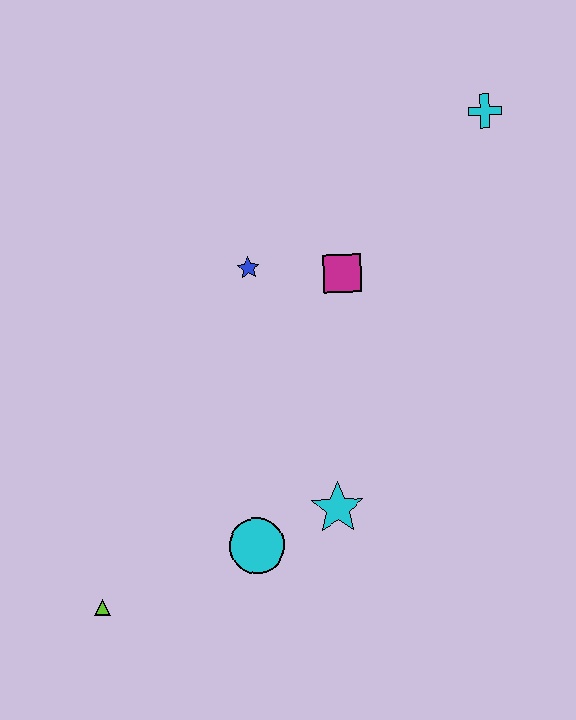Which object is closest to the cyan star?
The cyan circle is closest to the cyan star.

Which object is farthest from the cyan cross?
The lime triangle is farthest from the cyan cross.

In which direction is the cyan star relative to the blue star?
The cyan star is below the blue star.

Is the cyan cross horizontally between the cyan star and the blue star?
No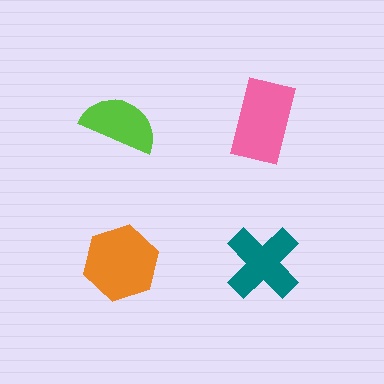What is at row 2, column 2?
A teal cross.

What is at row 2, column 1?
An orange hexagon.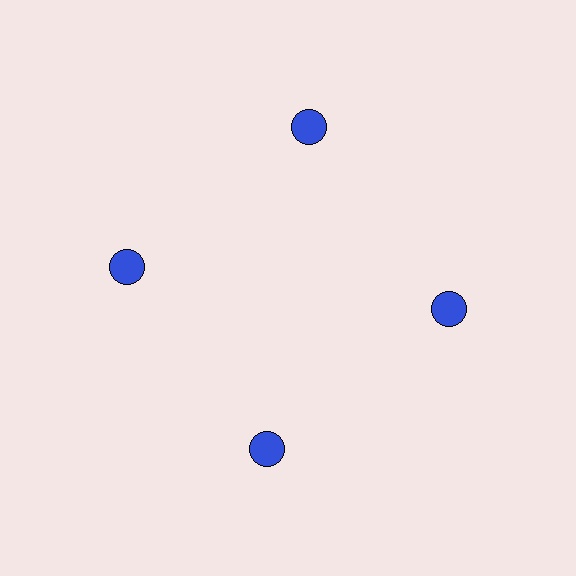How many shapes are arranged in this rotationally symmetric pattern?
There are 4 shapes, arranged in 4 groups of 1.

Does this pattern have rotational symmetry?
Yes, this pattern has 4-fold rotational symmetry. It looks the same after rotating 90 degrees around the center.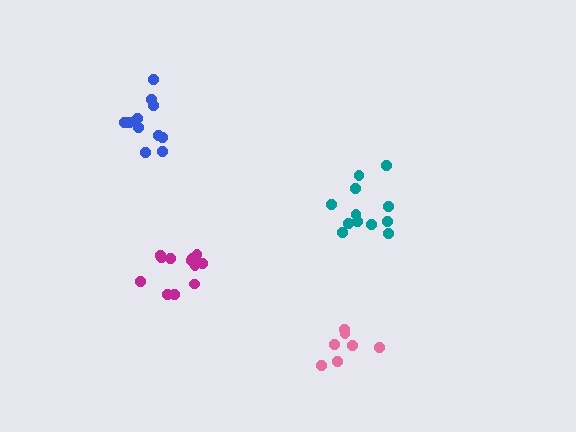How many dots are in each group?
Group 1: 12 dots, Group 2: 12 dots, Group 3: 11 dots, Group 4: 7 dots (42 total).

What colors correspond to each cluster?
The clusters are colored: teal, magenta, blue, pink.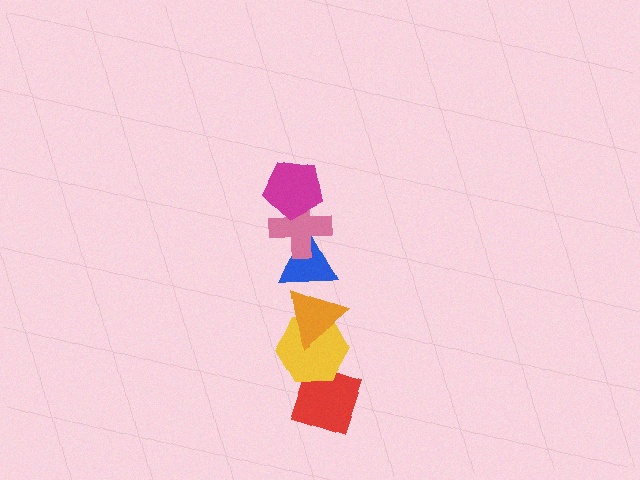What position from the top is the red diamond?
The red diamond is 6th from the top.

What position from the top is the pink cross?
The pink cross is 2nd from the top.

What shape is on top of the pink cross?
The magenta pentagon is on top of the pink cross.